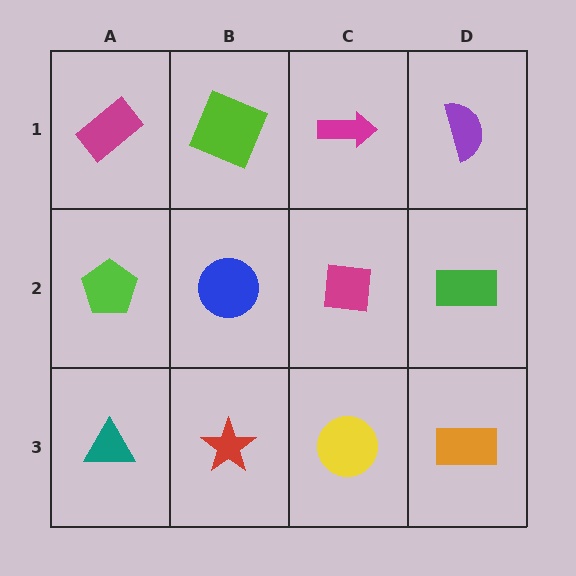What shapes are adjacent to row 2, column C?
A magenta arrow (row 1, column C), a yellow circle (row 3, column C), a blue circle (row 2, column B), a green rectangle (row 2, column D).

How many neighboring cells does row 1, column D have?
2.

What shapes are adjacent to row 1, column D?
A green rectangle (row 2, column D), a magenta arrow (row 1, column C).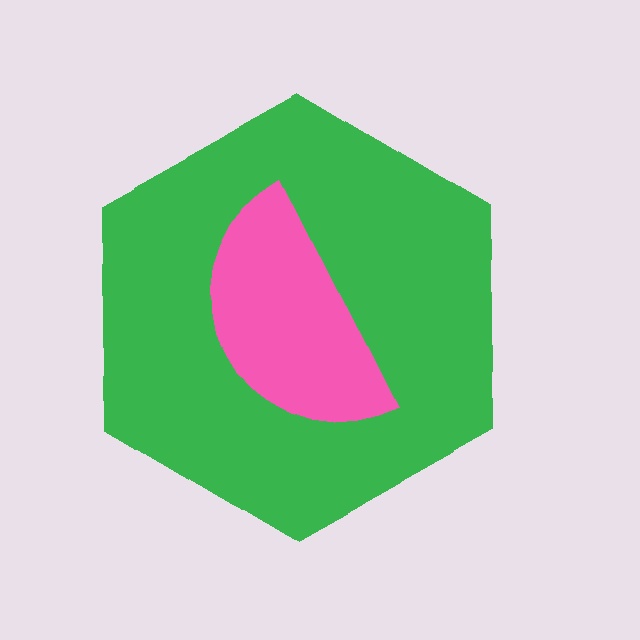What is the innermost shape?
The pink semicircle.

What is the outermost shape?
The green hexagon.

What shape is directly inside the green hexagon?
The pink semicircle.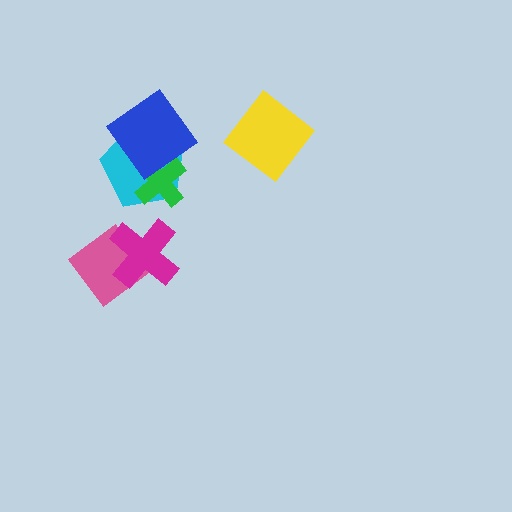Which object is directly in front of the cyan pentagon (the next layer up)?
The green cross is directly in front of the cyan pentagon.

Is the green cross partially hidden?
Yes, it is partially covered by another shape.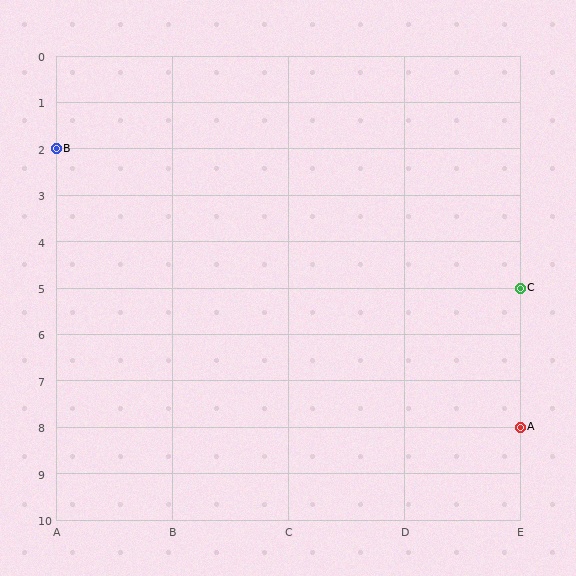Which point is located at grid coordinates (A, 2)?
Point B is at (A, 2).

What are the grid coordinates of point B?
Point B is at grid coordinates (A, 2).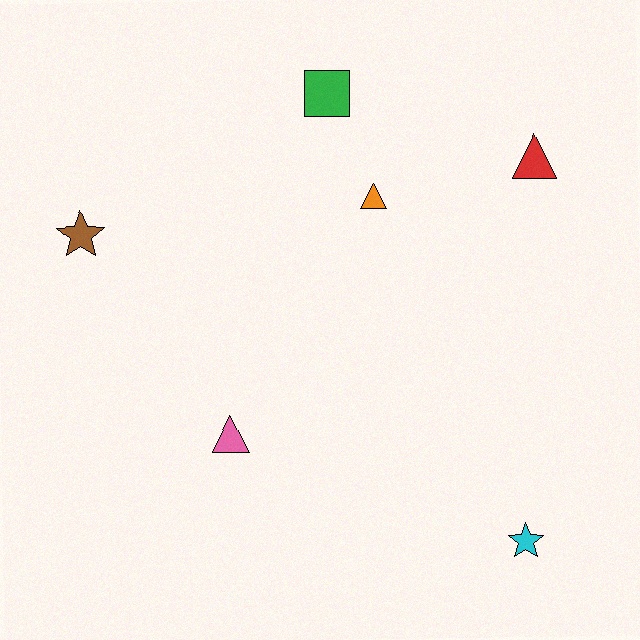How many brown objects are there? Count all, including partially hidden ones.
There is 1 brown object.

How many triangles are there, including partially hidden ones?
There are 3 triangles.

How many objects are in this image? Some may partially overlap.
There are 6 objects.